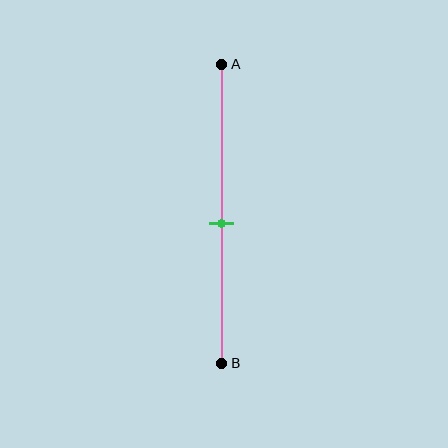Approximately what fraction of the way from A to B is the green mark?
The green mark is approximately 55% of the way from A to B.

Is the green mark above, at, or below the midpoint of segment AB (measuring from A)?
The green mark is below the midpoint of segment AB.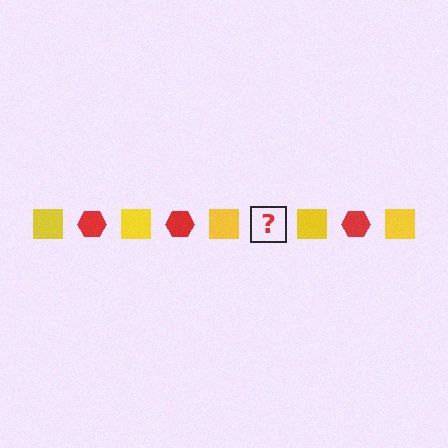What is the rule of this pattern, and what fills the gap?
The rule is that the pattern alternates between yellow square and red hexagon. The gap should be filled with a red hexagon.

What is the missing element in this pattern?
The missing element is a red hexagon.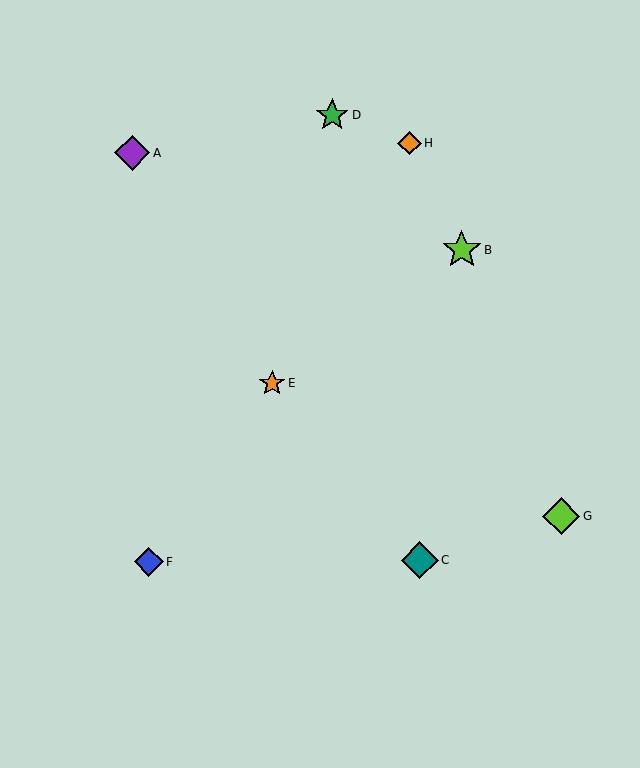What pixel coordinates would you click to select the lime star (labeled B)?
Click at (462, 250) to select the lime star B.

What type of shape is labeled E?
Shape E is an orange star.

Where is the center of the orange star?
The center of the orange star is at (272, 383).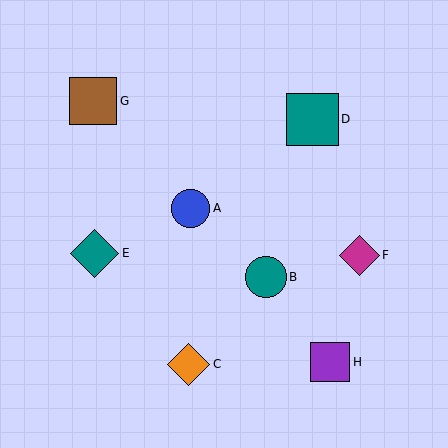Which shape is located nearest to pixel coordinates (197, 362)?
The orange diamond (labeled C) at (189, 364) is nearest to that location.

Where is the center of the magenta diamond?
The center of the magenta diamond is at (359, 255).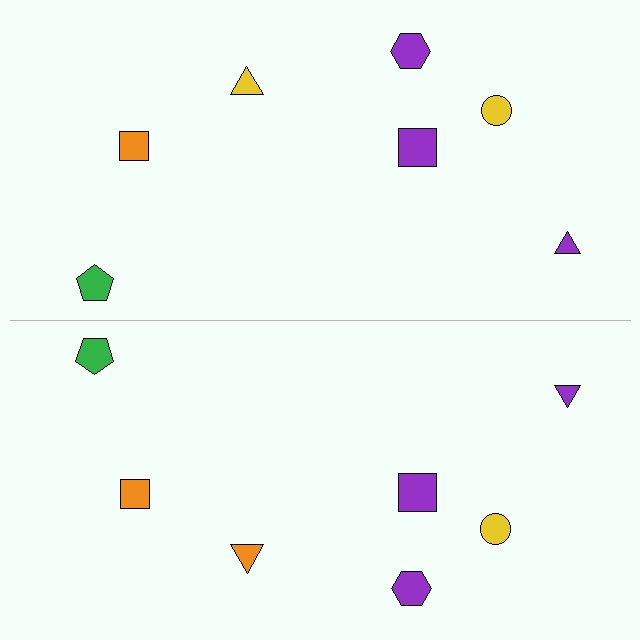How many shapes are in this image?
There are 14 shapes in this image.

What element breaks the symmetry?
The orange triangle on the bottom side breaks the symmetry — its mirror counterpart is yellow.